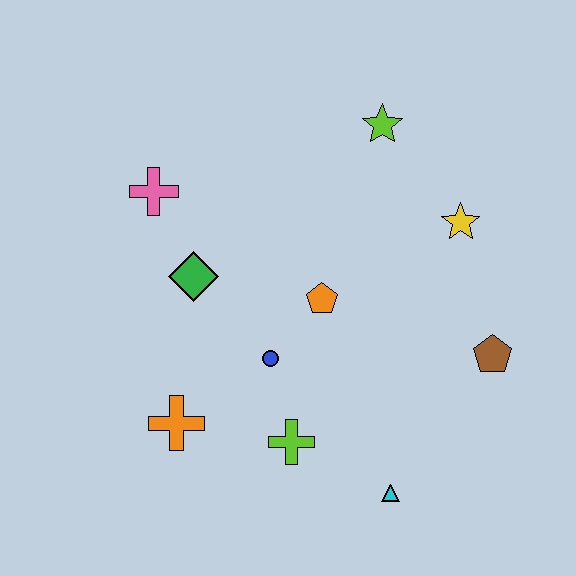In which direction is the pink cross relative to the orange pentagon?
The pink cross is to the left of the orange pentagon.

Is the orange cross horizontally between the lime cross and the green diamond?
No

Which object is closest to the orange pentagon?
The blue circle is closest to the orange pentagon.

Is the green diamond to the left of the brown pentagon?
Yes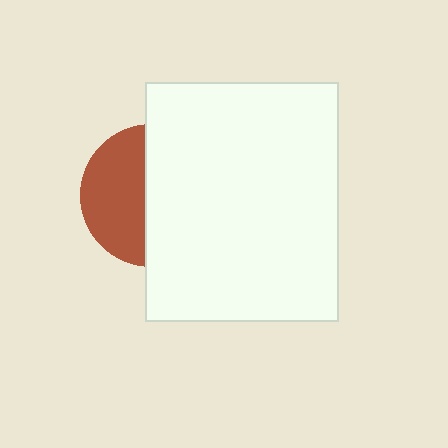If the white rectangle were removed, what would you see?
You would see the complete brown circle.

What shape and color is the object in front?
The object in front is a white rectangle.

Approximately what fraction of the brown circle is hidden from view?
Roughly 56% of the brown circle is hidden behind the white rectangle.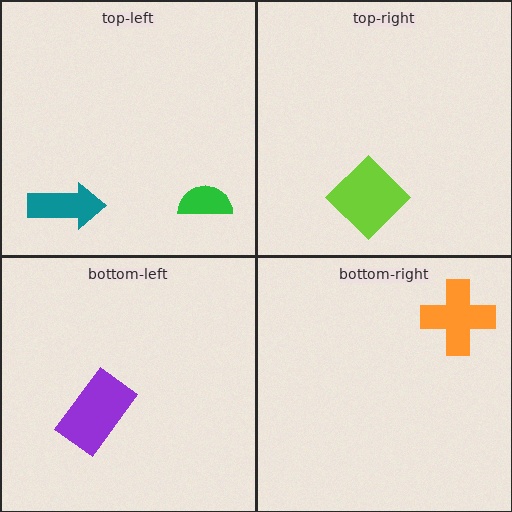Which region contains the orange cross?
The bottom-right region.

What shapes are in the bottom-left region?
The purple rectangle.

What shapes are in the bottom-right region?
The orange cross.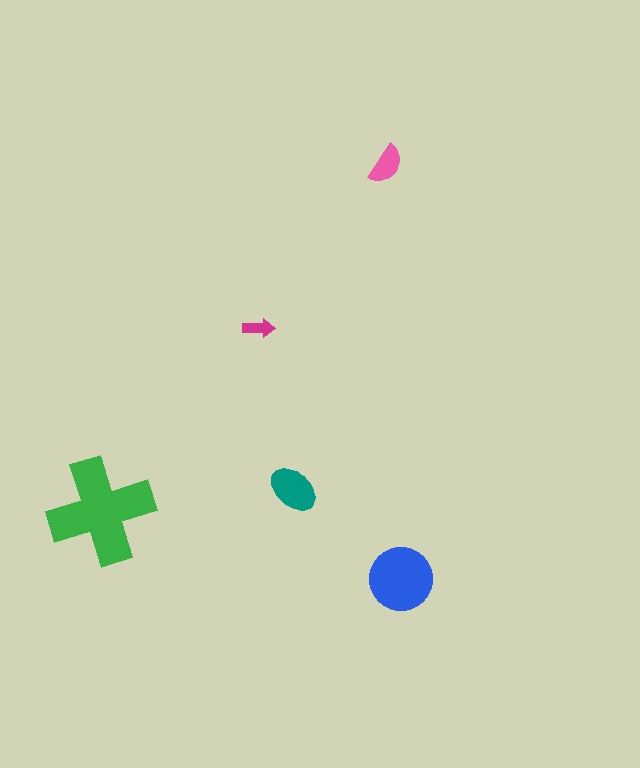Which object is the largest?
The green cross.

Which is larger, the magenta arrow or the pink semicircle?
The pink semicircle.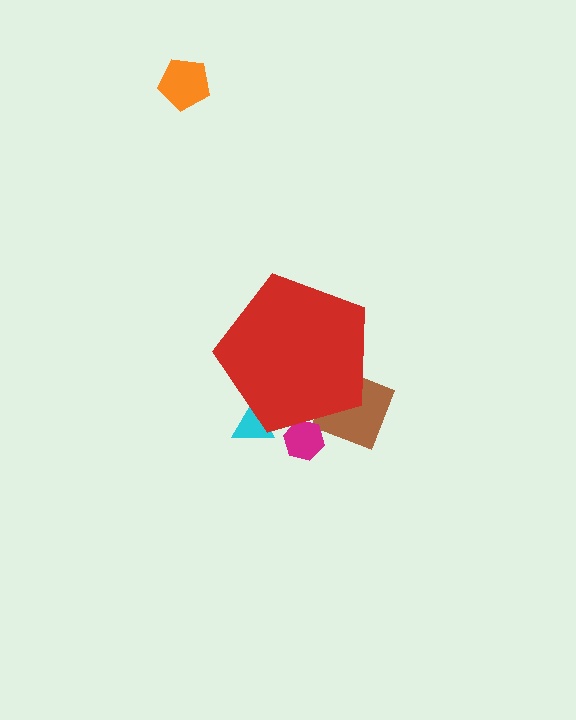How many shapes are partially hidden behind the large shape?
3 shapes are partially hidden.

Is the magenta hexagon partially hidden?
Yes, the magenta hexagon is partially hidden behind the red pentagon.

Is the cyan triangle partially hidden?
Yes, the cyan triangle is partially hidden behind the red pentagon.